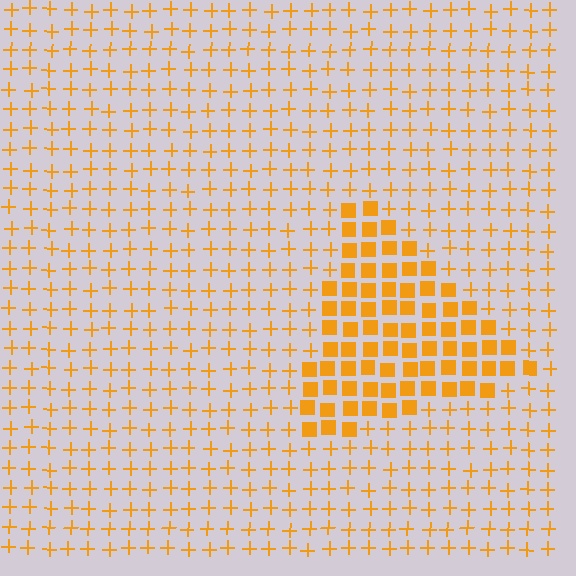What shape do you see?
I see a triangle.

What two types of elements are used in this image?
The image uses squares inside the triangle region and plus signs outside it.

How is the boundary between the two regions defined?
The boundary is defined by a change in element shape: squares inside vs. plus signs outside. All elements share the same color and spacing.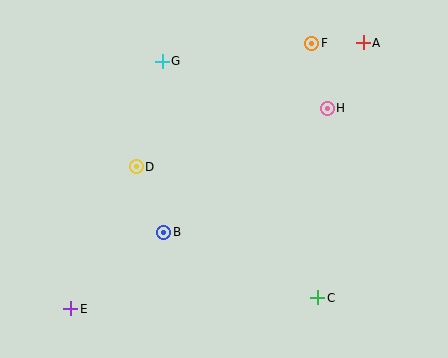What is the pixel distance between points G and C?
The distance between G and C is 283 pixels.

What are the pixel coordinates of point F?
Point F is at (312, 43).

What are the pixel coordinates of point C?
Point C is at (318, 298).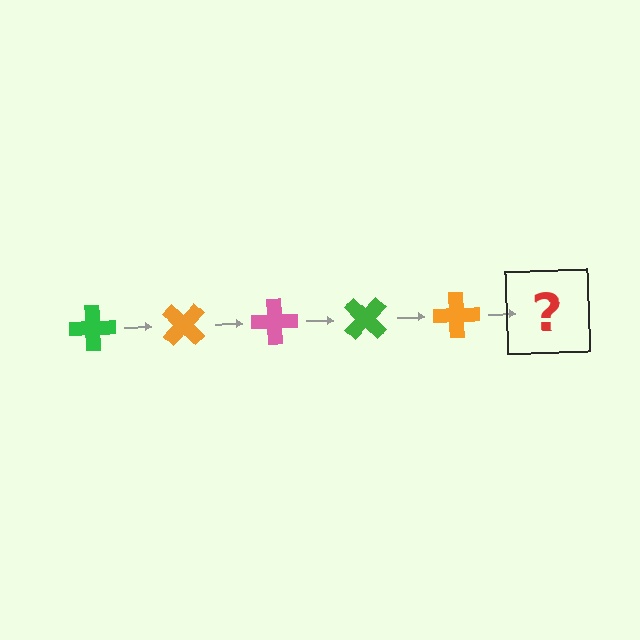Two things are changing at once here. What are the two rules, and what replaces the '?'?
The two rules are that it rotates 45 degrees each step and the color cycles through green, orange, and pink. The '?' should be a pink cross, rotated 225 degrees from the start.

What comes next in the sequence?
The next element should be a pink cross, rotated 225 degrees from the start.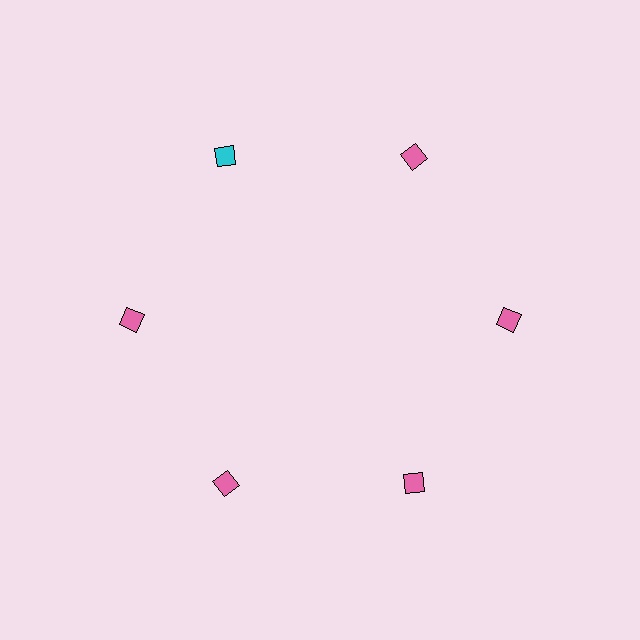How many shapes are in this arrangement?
There are 6 shapes arranged in a ring pattern.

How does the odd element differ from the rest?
It has a different color: cyan instead of pink.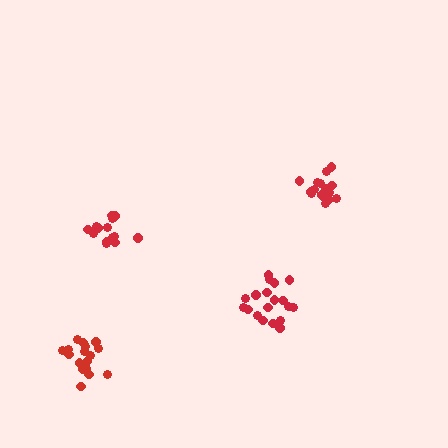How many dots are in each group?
Group 1: 14 dots, Group 2: 19 dots, Group 3: 16 dots, Group 4: 19 dots (68 total).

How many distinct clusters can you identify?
There are 4 distinct clusters.